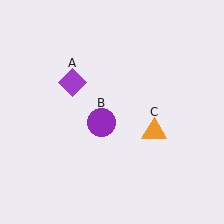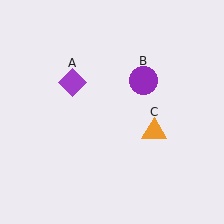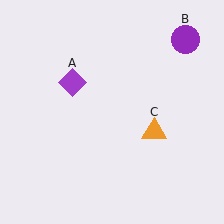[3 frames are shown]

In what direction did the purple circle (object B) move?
The purple circle (object B) moved up and to the right.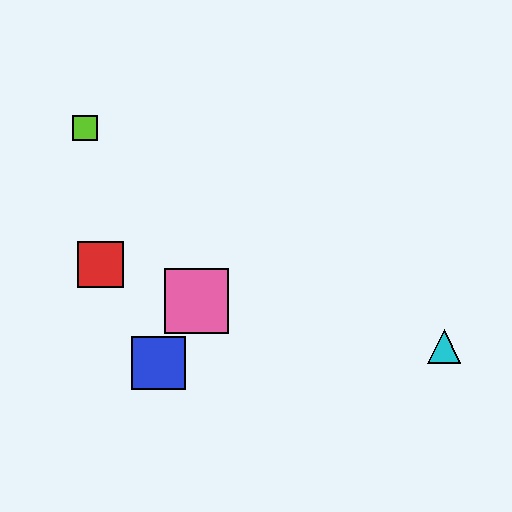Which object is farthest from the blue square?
The cyan triangle is farthest from the blue square.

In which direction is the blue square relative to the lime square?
The blue square is below the lime square.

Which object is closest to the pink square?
The blue square is closest to the pink square.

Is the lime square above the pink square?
Yes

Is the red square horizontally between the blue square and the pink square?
No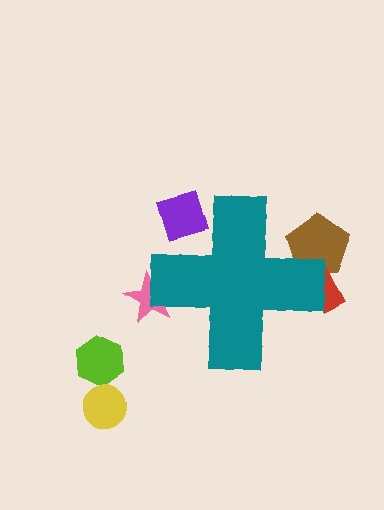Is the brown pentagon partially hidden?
Yes, the brown pentagon is partially hidden behind the teal cross.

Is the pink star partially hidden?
Yes, the pink star is partially hidden behind the teal cross.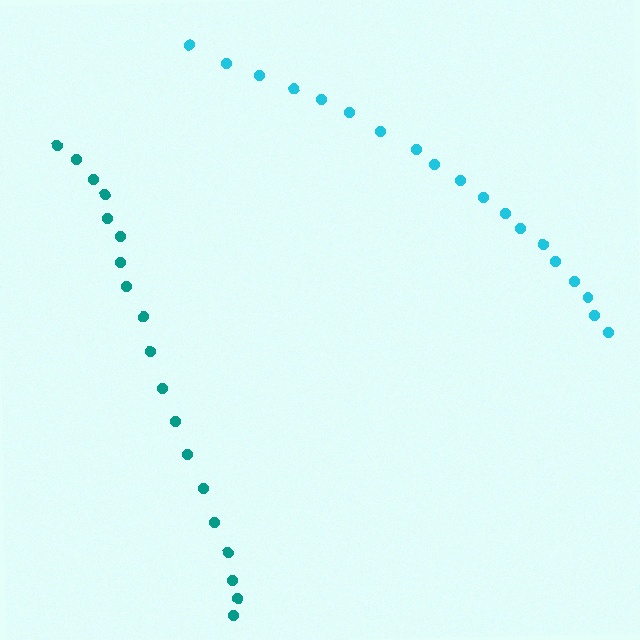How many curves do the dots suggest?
There are 2 distinct paths.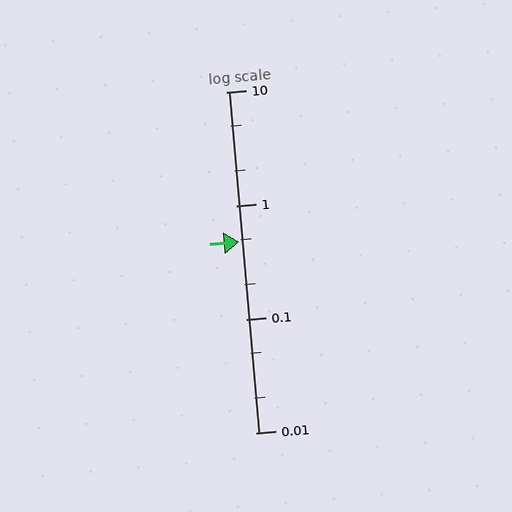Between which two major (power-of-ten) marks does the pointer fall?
The pointer is between 0.1 and 1.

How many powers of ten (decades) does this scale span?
The scale spans 3 decades, from 0.01 to 10.